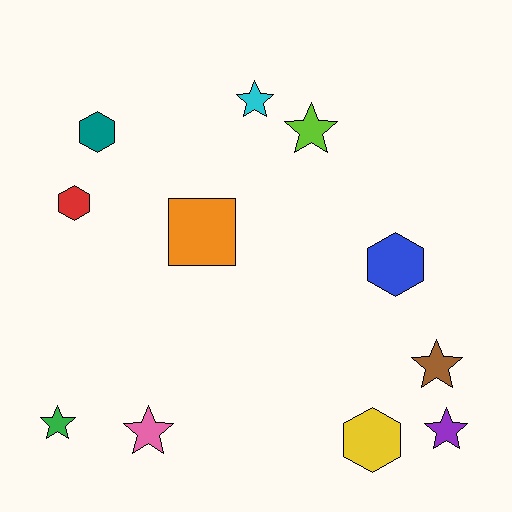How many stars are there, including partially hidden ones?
There are 6 stars.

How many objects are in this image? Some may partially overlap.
There are 11 objects.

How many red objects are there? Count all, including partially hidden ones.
There is 1 red object.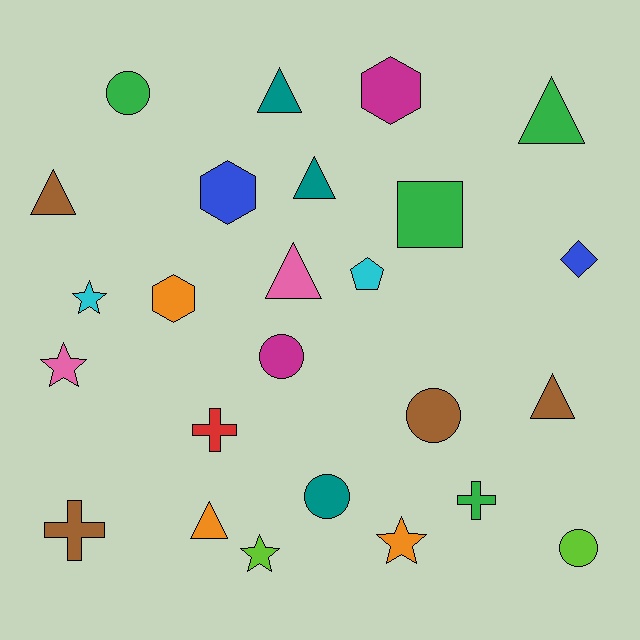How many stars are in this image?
There are 4 stars.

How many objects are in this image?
There are 25 objects.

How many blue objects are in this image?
There are 2 blue objects.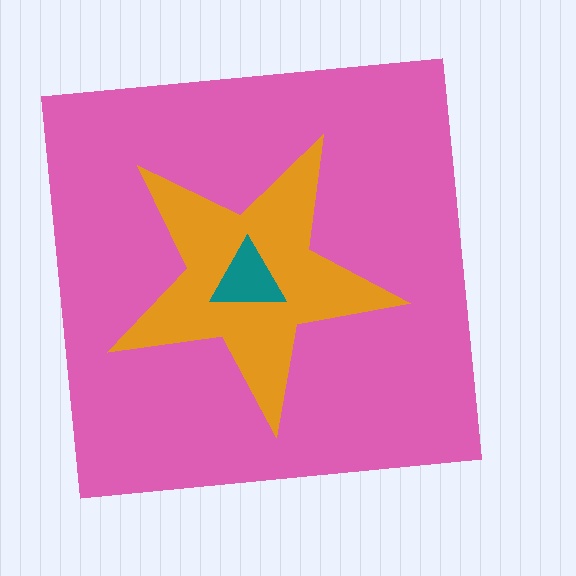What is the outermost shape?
The pink square.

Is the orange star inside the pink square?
Yes.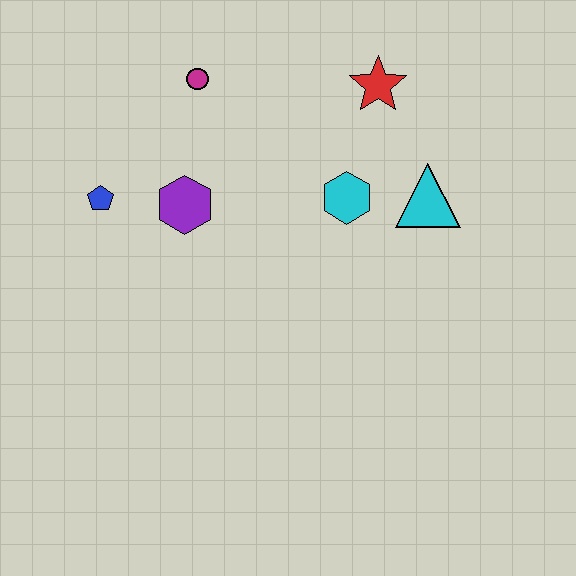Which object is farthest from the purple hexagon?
The cyan triangle is farthest from the purple hexagon.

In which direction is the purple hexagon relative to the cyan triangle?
The purple hexagon is to the left of the cyan triangle.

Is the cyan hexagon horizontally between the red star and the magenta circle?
Yes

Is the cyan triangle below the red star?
Yes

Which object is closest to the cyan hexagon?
The cyan triangle is closest to the cyan hexagon.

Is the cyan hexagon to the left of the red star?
Yes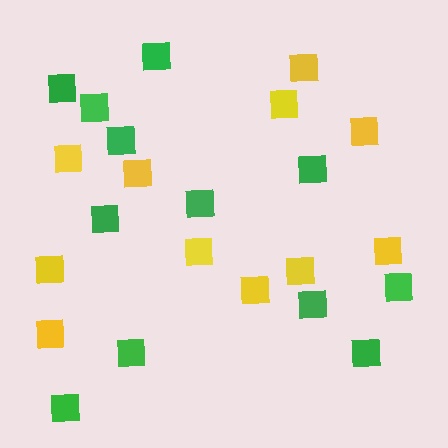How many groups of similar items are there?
There are 2 groups: one group of yellow squares (11) and one group of green squares (12).